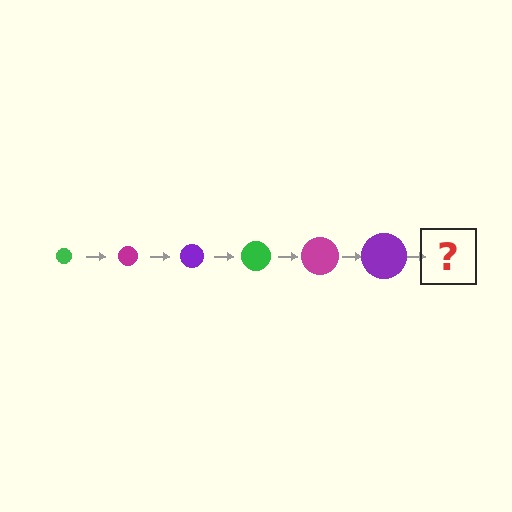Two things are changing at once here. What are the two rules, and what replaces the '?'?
The two rules are that the circle grows larger each step and the color cycles through green, magenta, and purple. The '?' should be a green circle, larger than the previous one.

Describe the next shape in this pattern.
It should be a green circle, larger than the previous one.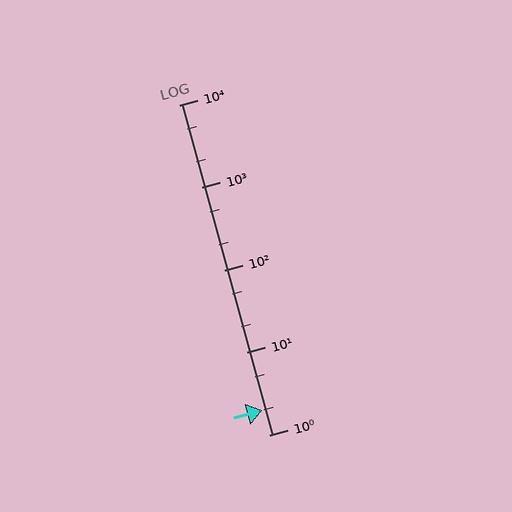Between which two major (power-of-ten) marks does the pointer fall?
The pointer is between 1 and 10.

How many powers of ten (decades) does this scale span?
The scale spans 4 decades, from 1 to 10000.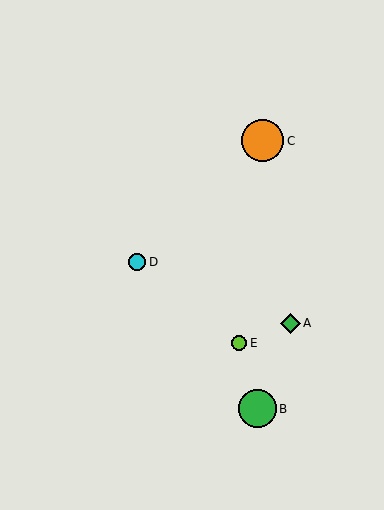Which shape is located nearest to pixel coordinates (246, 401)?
The green circle (labeled B) at (257, 409) is nearest to that location.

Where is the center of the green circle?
The center of the green circle is at (257, 409).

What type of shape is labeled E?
Shape E is a lime circle.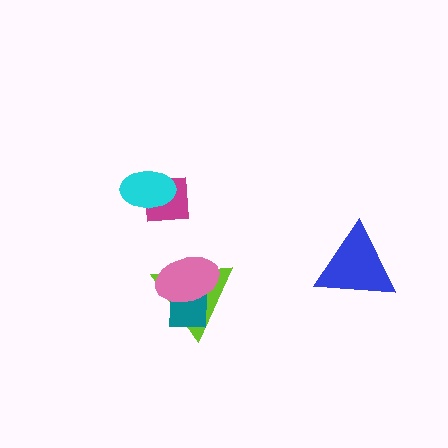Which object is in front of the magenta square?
The cyan ellipse is in front of the magenta square.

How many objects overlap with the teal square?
2 objects overlap with the teal square.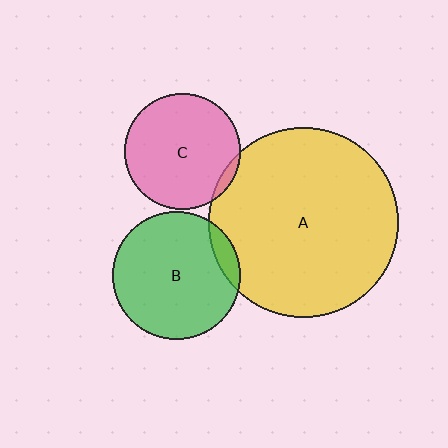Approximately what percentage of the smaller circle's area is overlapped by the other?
Approximately 10%.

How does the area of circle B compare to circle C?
Approximately 1.2 times.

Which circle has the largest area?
Circle A (yellow).